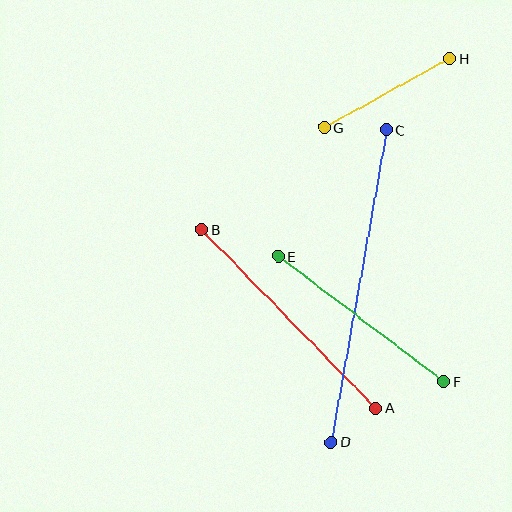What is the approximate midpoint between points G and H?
The midpoint is at approximately (387, 93) pixels.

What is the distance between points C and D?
The distance is approximately 317 pixels.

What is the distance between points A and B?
The distance is approximately 250 pixels.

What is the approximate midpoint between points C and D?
The midpoint is at approximately (359, 286) pixels.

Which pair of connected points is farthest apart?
Points C and D are farthest apart.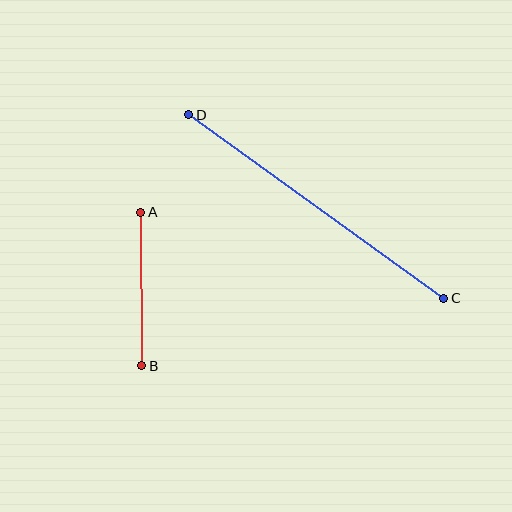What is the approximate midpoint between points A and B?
The midpoint is at approximately (141, 289) pixels.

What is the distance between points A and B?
The distance is approximately 154 pixels.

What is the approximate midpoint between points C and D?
The midpoint is at approximately (316, 207) pixels.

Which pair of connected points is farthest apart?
Points C and D are farthest apart.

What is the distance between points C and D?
The distance is approximately 314 pixels.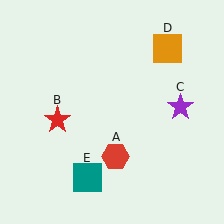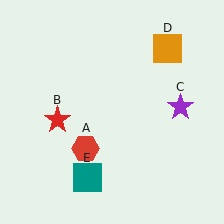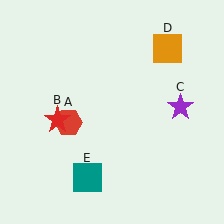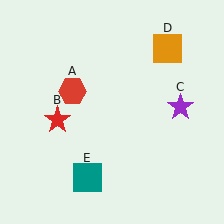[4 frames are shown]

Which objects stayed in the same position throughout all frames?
Red star (object B) and purple star (object C) and orange square (object D) and teal square (object E) remained stationary.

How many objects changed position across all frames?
1 object changed position: red hexagon (object A).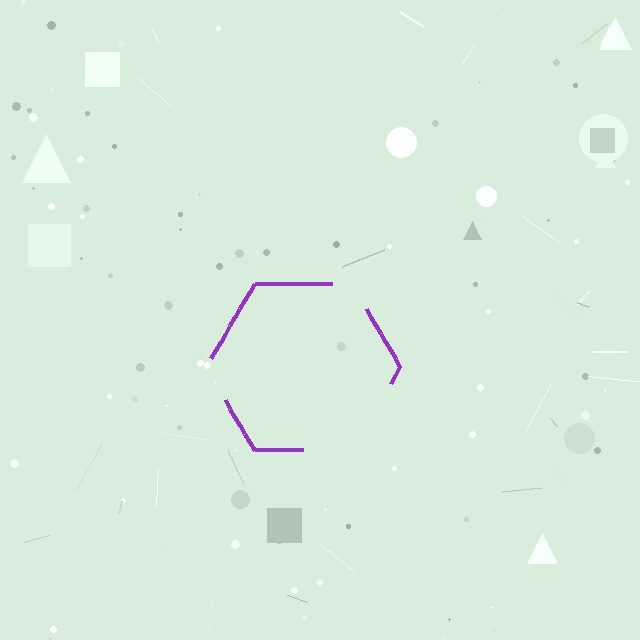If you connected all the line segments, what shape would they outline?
They would outline a hexagon.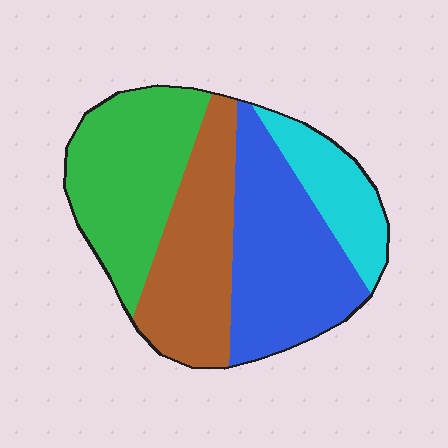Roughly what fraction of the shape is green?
Green covers 29% of the shape.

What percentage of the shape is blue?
Blue covers about 30% of the shape.